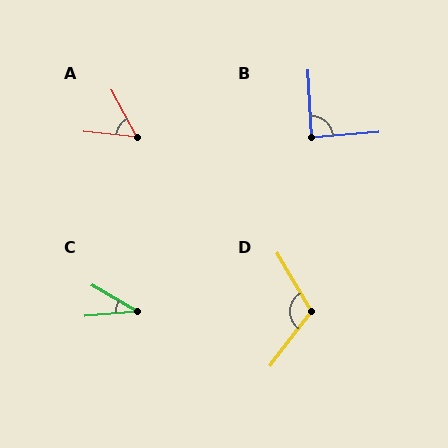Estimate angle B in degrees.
Approximately 88 degrees.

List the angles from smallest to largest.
C (35°), A (56°), B (88°), D (112°).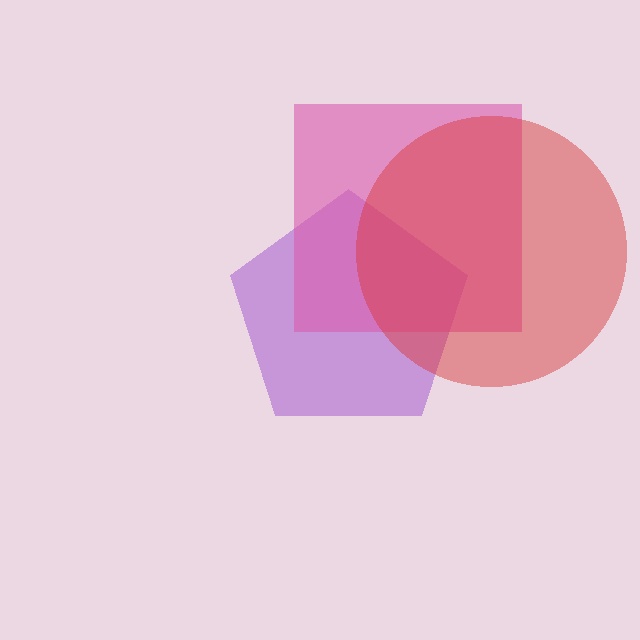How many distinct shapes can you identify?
There are 3 distinct shapes: a purple pentagon, a pink square, a red circle.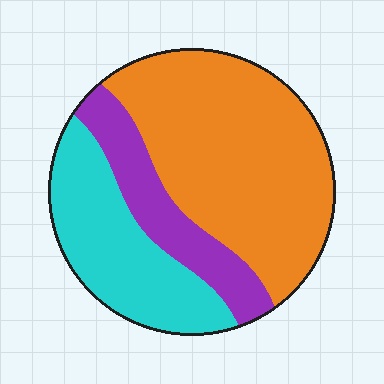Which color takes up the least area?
Purple, at roughly 20%.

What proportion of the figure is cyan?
Cyan covers roughly 30% of the figure.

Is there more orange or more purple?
Orange.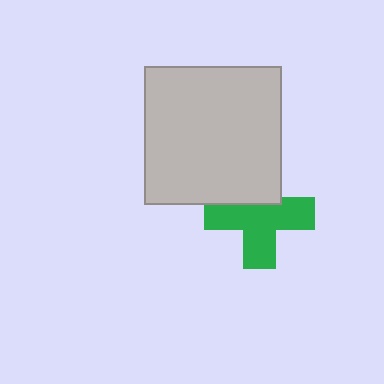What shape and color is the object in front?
The object in front is a light gray square.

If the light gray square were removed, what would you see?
You would see the complete green cross.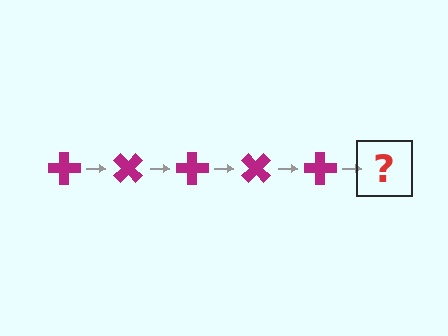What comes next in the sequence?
The next element should be a magenta cross rotated 225 degrees.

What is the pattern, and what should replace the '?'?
The pattern is that the cross rotates 45 degrees each step. The '?' should be a magenta cross rotated 225 degrees.